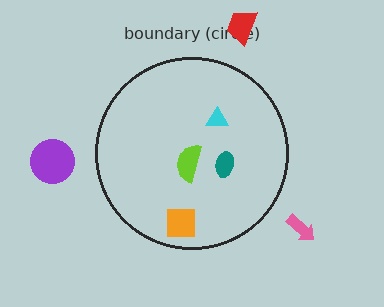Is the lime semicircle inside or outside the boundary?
Inside.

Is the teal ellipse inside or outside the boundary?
Inside.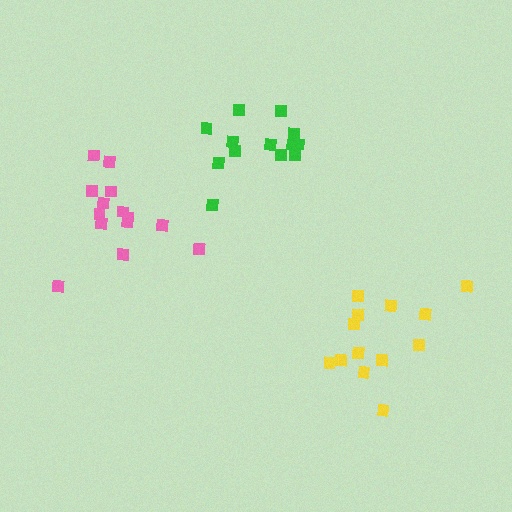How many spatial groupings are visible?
There are 3 spatial groupings.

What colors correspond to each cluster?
The clusters are colored: green, yellow, pink.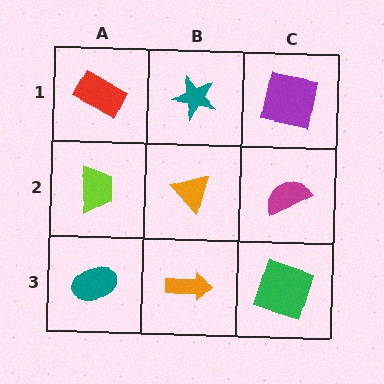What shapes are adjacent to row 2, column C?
A purple square (row 1, column C), a green square (row 3, column C), an orange triangle (row 2, column B).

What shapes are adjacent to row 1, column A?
A lime trapezoid (row 2, column A), a teal star (row 1, column B).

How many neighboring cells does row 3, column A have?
2.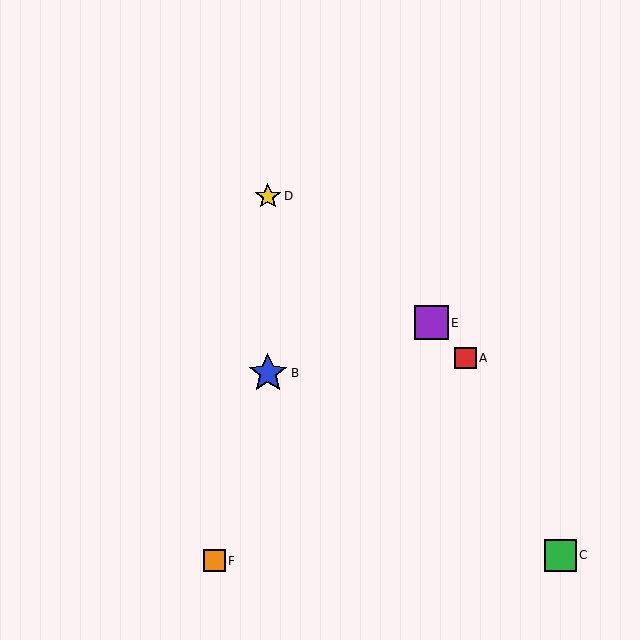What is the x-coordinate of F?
Object F is at x≈215.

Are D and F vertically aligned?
No, D is at x≈268 and F is at x≈215.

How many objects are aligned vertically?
2 objects (B, D) are aligned vertically.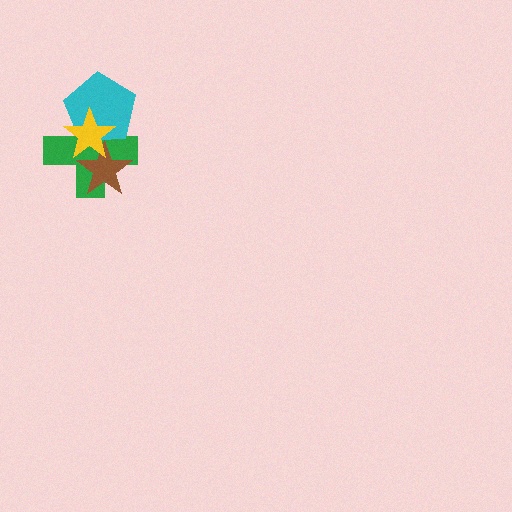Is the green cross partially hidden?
Yes, it is partially covered by another shape.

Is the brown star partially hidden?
Yes, it is partially covered by another shape.